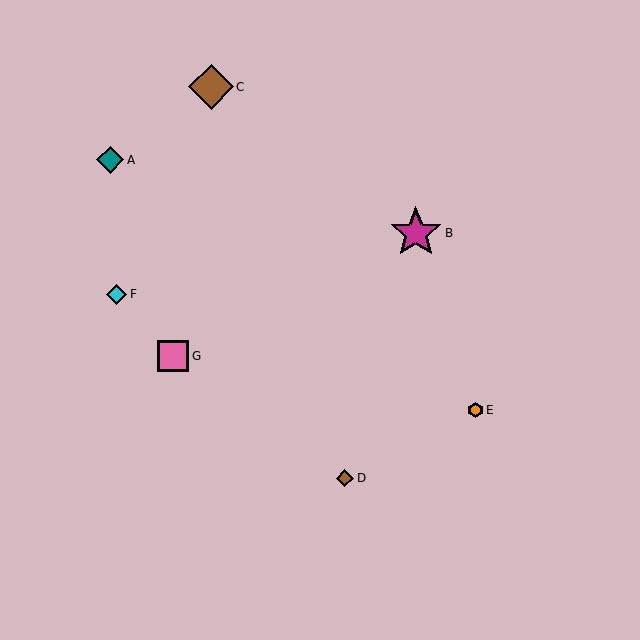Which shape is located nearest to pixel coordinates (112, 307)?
The cyan diamond (labeled F) at (117, 294) is nearest to that location.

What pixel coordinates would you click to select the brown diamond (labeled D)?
Click at (345, 478) to select the brown diamond D.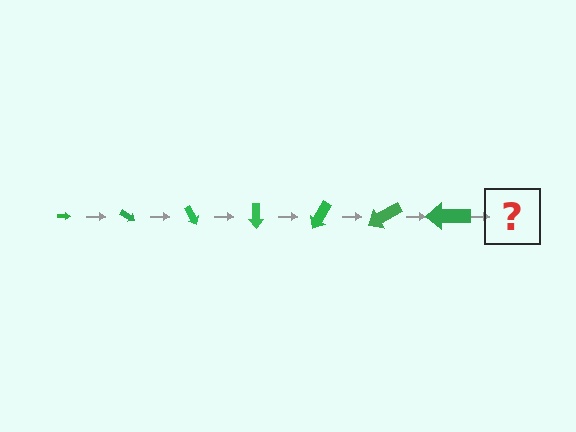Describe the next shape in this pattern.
It should be an arrow, larger than the previous one and rotated 210 degrees from the start.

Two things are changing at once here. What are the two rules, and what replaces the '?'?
The two rules are that the arrow grows larger each step and it rotates 30 degrees each step. The '?' should be an arrow, larger than the previous one and rotated 210 degrees from the start.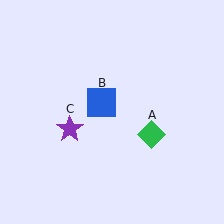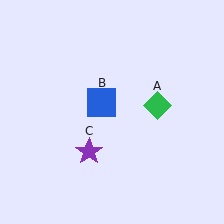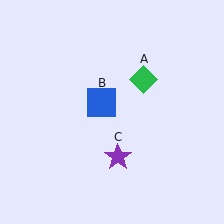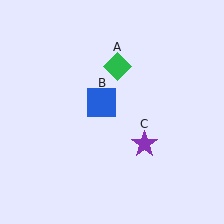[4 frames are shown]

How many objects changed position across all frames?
2 objects changed position: green diamond (object A), purple star (object C).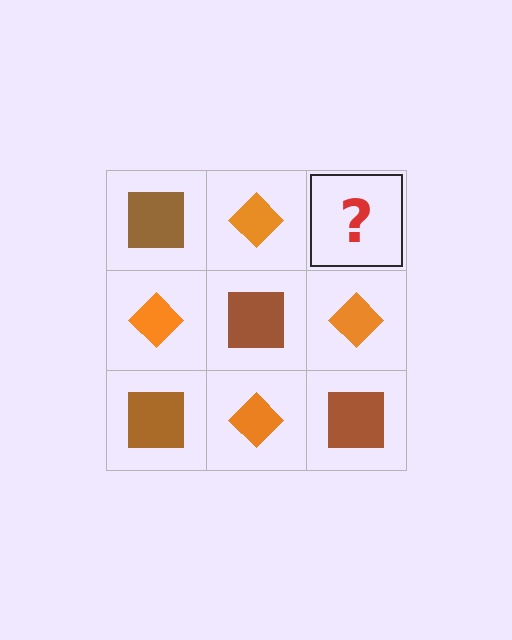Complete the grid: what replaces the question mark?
The question mark should be replaced with a brown square.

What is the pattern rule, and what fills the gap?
The rule is that it alternates brown square and orange diamond in a checkerboard pattern. The gap should be filled with a brown square.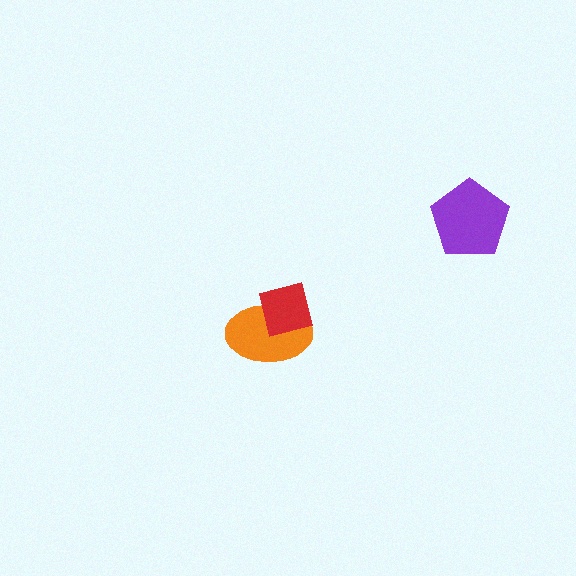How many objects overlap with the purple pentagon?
0 objects overlap with the purple pentagon.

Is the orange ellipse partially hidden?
Yes, it is partially covered by another shape.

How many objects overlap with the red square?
1 object overlaps with the red square.